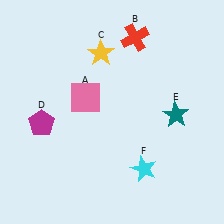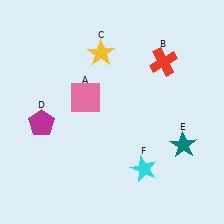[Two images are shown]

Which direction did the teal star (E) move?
The teal star (E) moved down.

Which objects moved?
The objects that moved are: the red cross (B), the teal star (E).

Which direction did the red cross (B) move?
The red cross (B) moved right.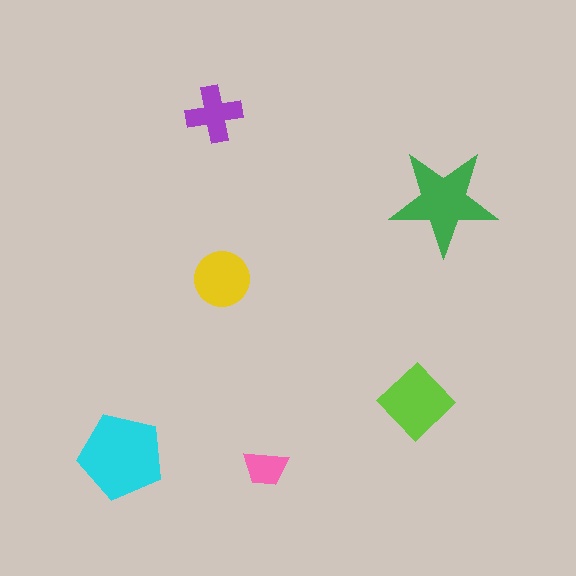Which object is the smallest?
The pink trapezoid.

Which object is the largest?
The cyan pentagon.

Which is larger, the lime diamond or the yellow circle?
The lime diamond.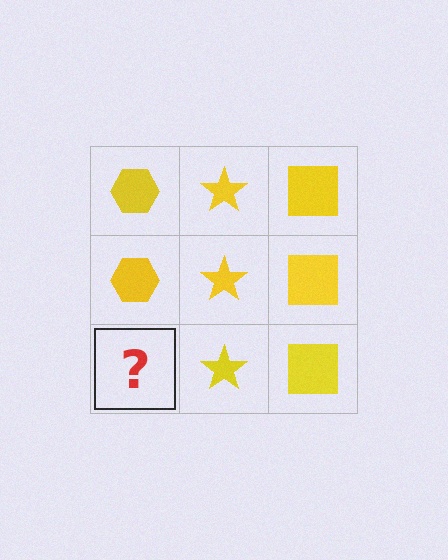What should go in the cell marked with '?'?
The missing cell should contain a yellow hexagon.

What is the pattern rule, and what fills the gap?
The rule is that each column has a consistent shape. The gap should be filled with a yellow hexagon.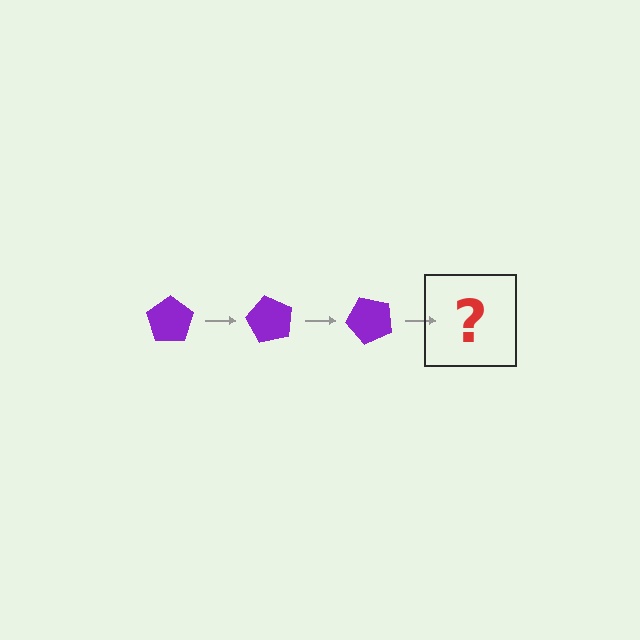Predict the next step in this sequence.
The next step is a purple pentagon rotated 180 degrees.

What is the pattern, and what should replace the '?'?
The pattern is that the pentagon rotates 60 degrees each step. The '?' should be a purple pentagon rotated 180 degrees.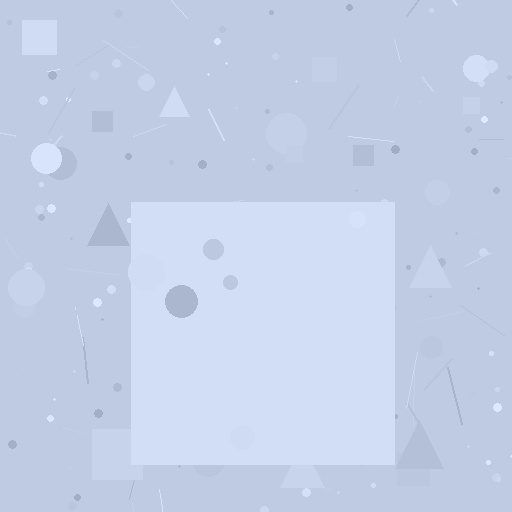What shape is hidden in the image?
A square is hidden in the image.